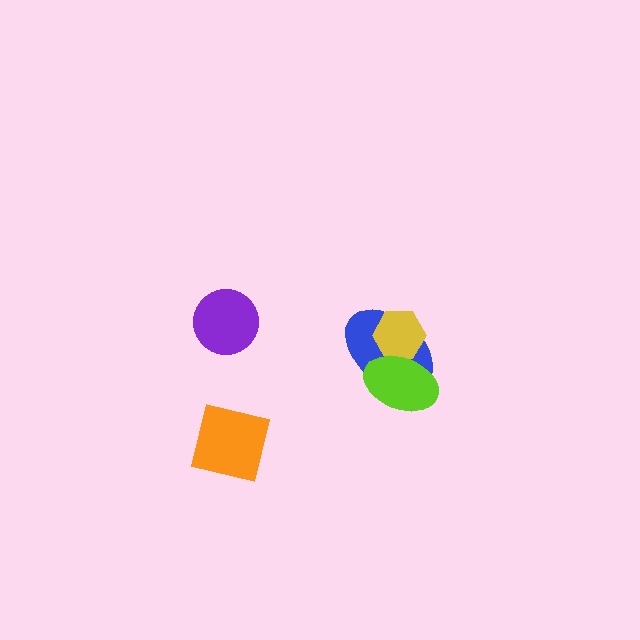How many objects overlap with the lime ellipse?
2 objects overlap with the lime ellipse.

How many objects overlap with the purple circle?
0 objects overlap with the purple circle.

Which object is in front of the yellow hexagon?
The lime ellipse is in front of the yellow hexagon.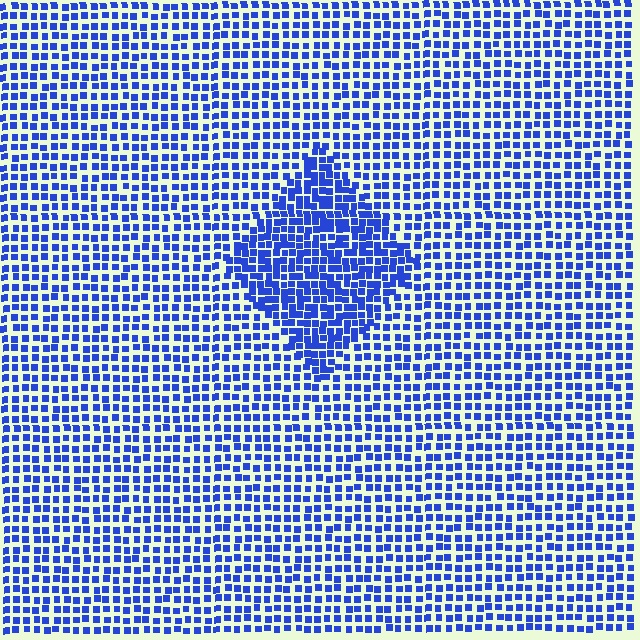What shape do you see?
I see a diamond.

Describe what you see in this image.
The image contains small blue elements arranged at two different densities. A diamond-shaped region is visible where the elements are more densely packed than the surrounding area.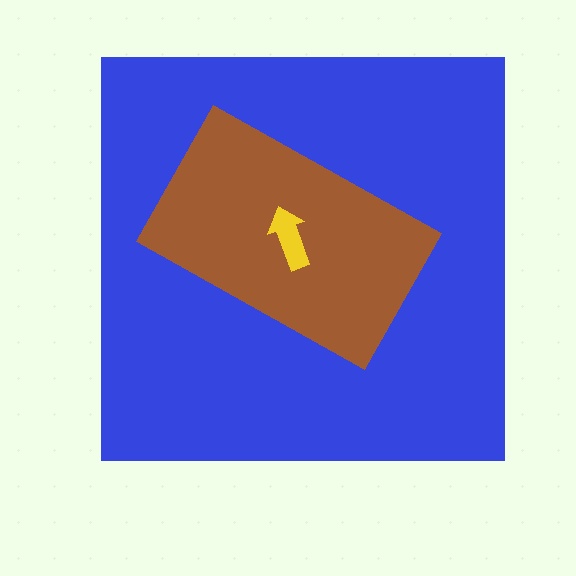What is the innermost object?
The yellow arrow.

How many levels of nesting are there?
3.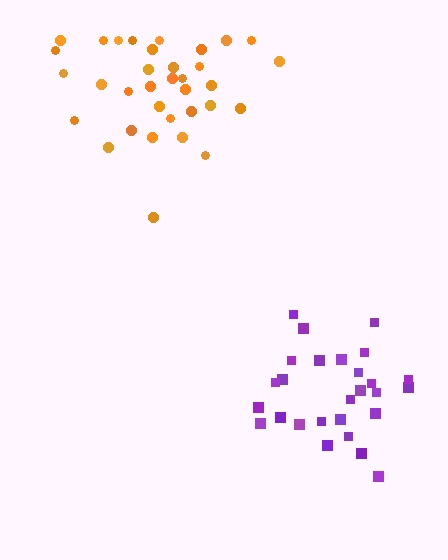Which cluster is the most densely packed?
Orange.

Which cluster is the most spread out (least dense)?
Purple.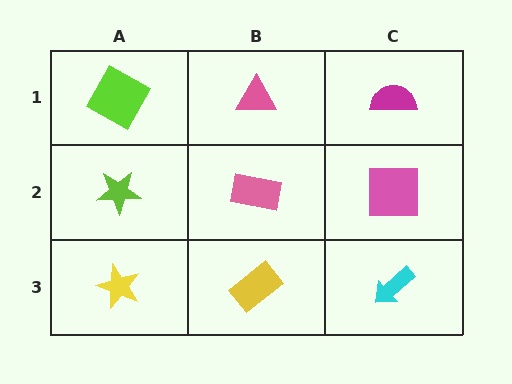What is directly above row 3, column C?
A pink square.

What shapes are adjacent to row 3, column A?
A lime star (row 2, column A), a yellow rectangle (row 3, column B).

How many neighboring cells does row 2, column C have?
3.